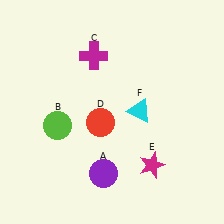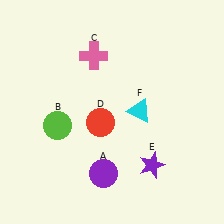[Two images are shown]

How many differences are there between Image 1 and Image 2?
There are 2 differences between the two images.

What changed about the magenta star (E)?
In Image 1, E is magenta. In Image 2, it changed to purple.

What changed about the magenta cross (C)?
In Image 1, C is magenta. In Image 2, it changed to pink.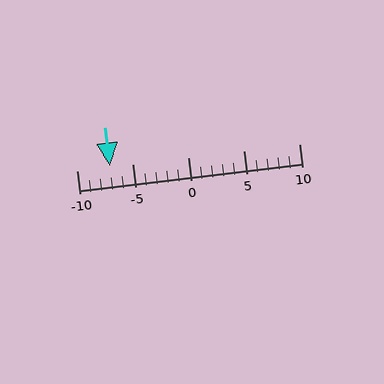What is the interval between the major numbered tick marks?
The major tick marks are spaced 5 units apart.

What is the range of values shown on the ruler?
The ruler shows values from -10 to 10.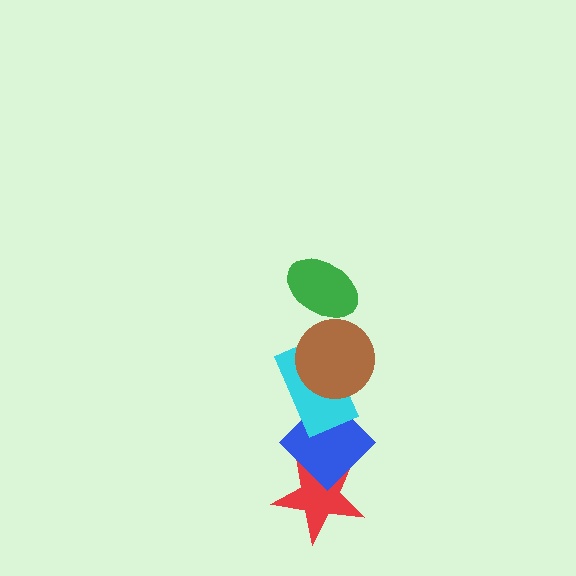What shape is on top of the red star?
The blue diamond is on top of the red star.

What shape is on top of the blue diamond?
The cyan rectangle is on top of the blue diamond.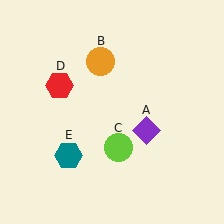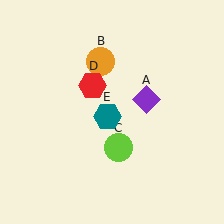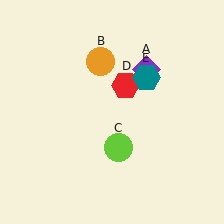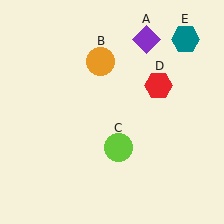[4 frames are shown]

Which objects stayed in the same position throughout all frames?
Orange circle (object B) and lime circle (object C) remained stationary.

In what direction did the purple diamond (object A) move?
The purple diamond (object A) moved up.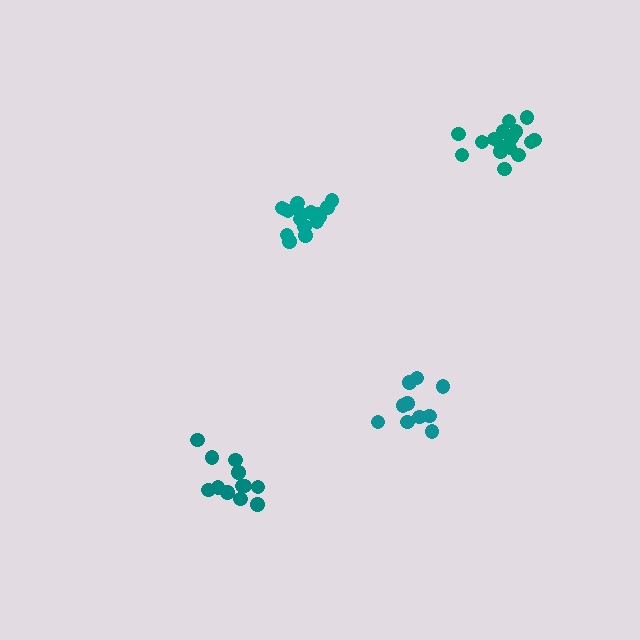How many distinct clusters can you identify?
There are 4 distinct clusters.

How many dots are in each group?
Group 1: 16 dots, Group 2: 10 dots, Group 3: 16 dots, Group 4: 12 dots (54 total).